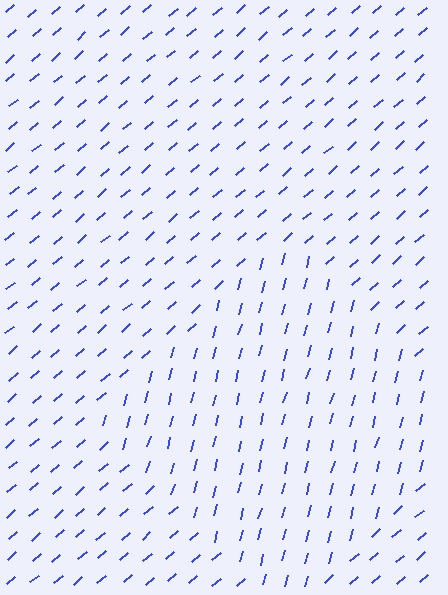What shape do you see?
I see a diamond.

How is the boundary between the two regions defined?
The boundary is defined purely by a change in line orientation (approximately 34 degrees difference). All lines are the same color and thickness.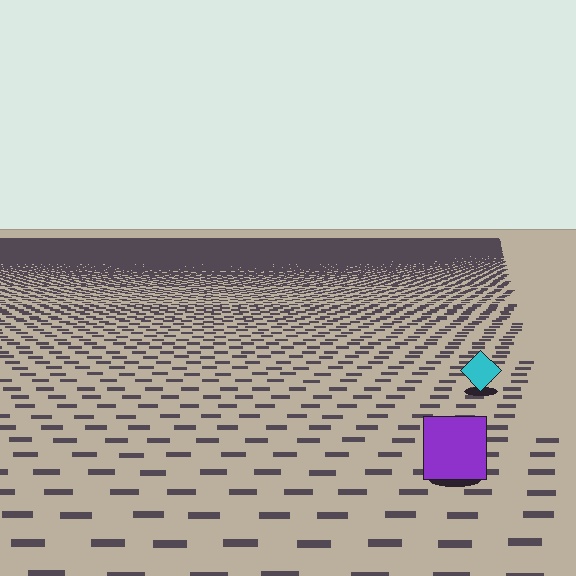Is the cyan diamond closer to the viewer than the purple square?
No. The purple square is closer — you can tell from the texture gradient: the ground texture is coarser near it.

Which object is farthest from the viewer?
The cyan diamond is farthest from the viewer. It appears smaller and the ground texture around it is denser.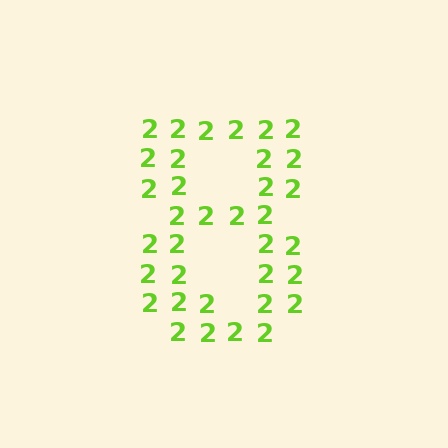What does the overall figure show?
The overall figure shows the digit 8.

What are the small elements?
The small elements are digit 2's.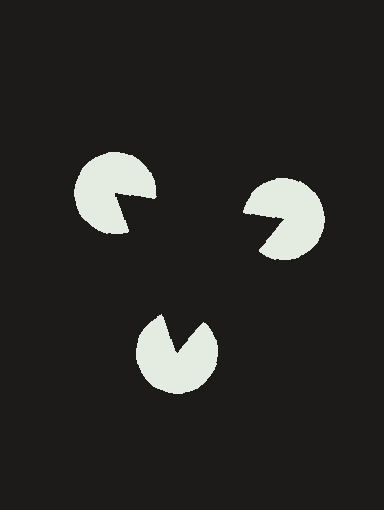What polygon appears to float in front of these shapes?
An illusory triangle — its edges are inferred from the aligned wedge cuts in the pac-man discs, not physically drawn.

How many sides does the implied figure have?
3 sides.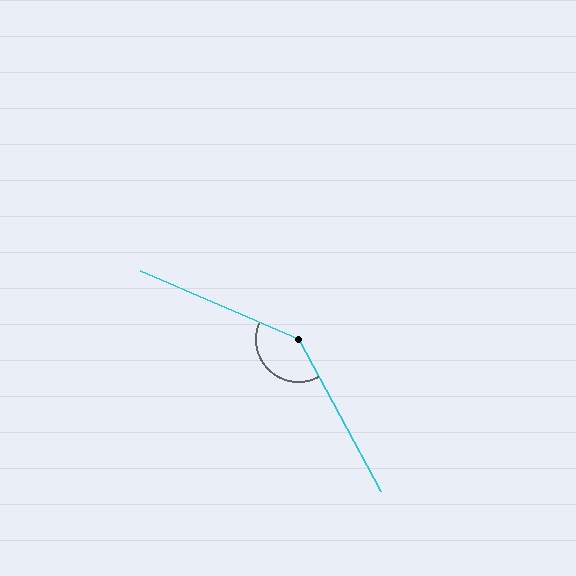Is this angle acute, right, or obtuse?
It is obtuse.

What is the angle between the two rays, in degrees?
Approximately 142 degrees.